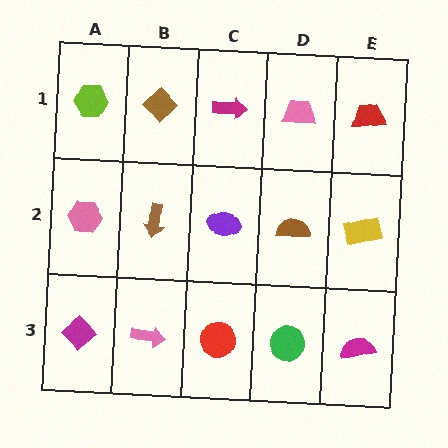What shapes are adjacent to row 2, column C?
A magenta arrow (row 1, column C), a red circle (row 3, column C), a brown arrow (row 2, column B), a brown semicircle (row 2, column D).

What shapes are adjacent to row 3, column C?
A purple ellipse (row 2, column C), a pink arrow (row 3, column B), a green circle (row 3, column D).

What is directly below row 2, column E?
A magenta semicircle.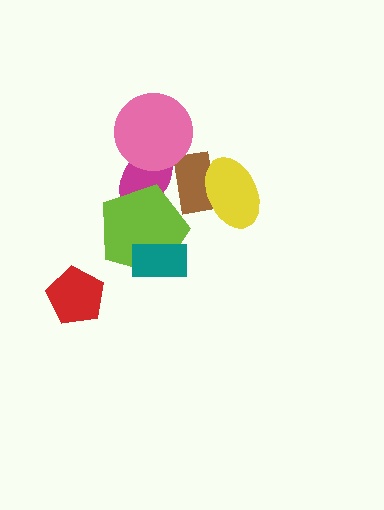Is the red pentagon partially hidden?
No, no other shape covers it.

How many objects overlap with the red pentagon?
0 objects overlap with the red pentagon.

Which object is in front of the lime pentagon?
The teal rectangle is in front of the lime pentagon.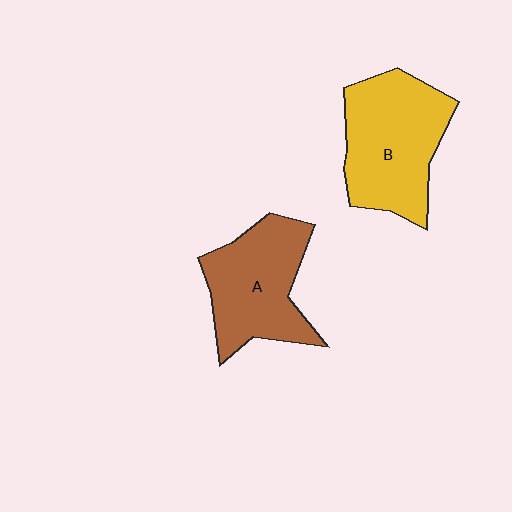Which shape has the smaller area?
Shape A (brown).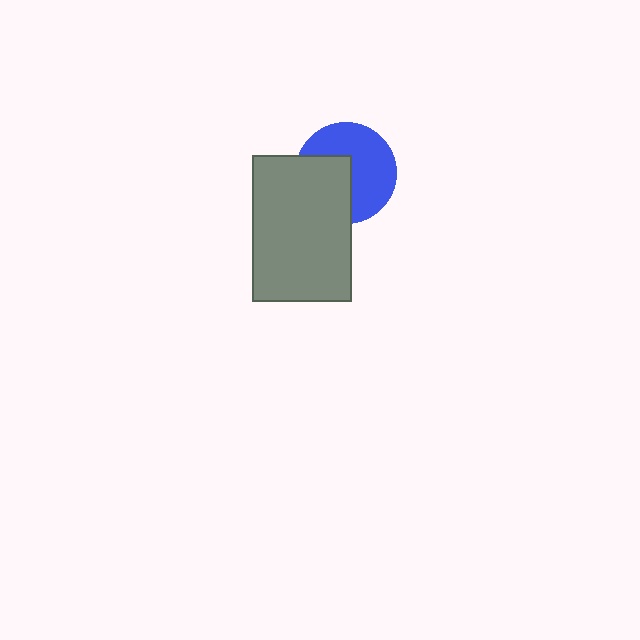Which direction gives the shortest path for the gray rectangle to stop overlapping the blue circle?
Moving toward the lower-left gives the shortest separation.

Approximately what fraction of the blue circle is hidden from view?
Roughly 40% of the blue circle is hidden behind the gray rectangle.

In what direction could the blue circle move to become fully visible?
The blue circle could move toward the upper-right. That would shift it out from behind the gray rectangle entirely.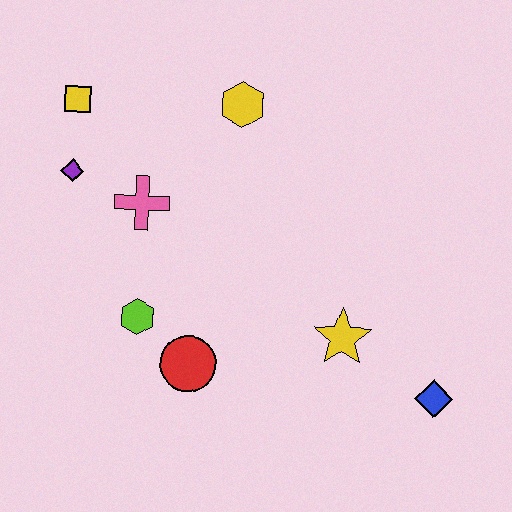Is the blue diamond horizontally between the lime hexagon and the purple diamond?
No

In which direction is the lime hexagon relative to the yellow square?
The lime hexagon is below the yellow square.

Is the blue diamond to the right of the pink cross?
Yes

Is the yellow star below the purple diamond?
Yes